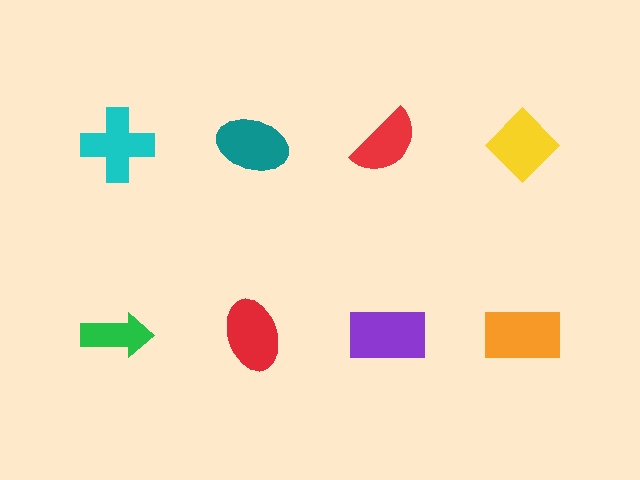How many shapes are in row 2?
4 shapes.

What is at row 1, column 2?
A teal ellipse.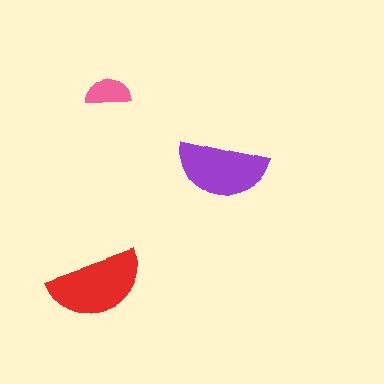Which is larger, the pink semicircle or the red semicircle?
The red one.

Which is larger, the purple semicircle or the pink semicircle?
The purple one.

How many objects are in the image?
There are 3 objects in the image.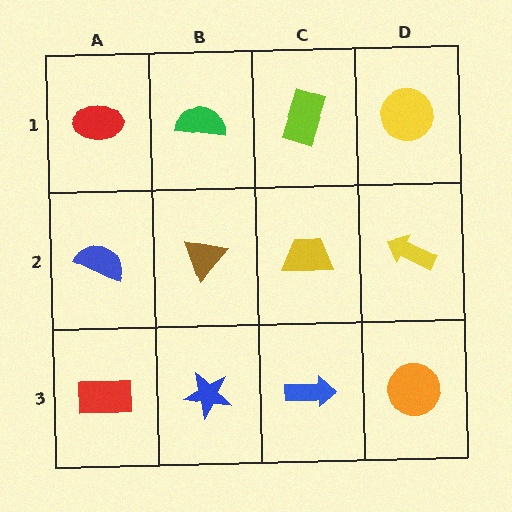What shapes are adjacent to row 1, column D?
A yellow arrow (row 2, column D), a lime rectangle (row 1, column C).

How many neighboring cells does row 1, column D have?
2.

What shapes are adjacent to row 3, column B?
A brown triangle (row 2, column B), a red rectangle (row 3, column A), a blue arrow (row 3, column C).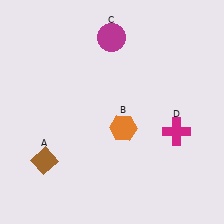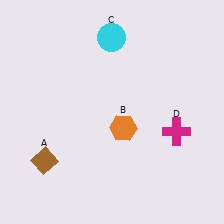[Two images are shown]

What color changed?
The circle (C) changed from magenta in Image 1 to cyan in Image 2.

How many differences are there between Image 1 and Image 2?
There is 1 difference between the two images.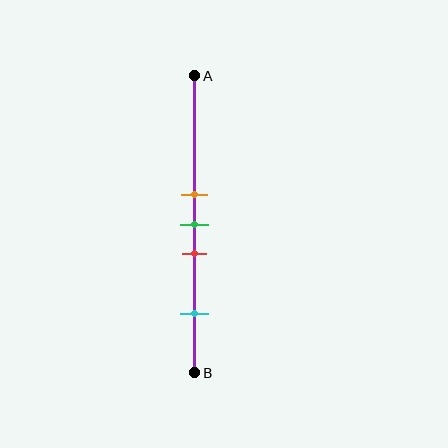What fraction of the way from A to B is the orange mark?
The orange mark is approximately 40% (0.4) of the way from A to B.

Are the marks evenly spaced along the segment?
No, the marks are not evenly spaced.